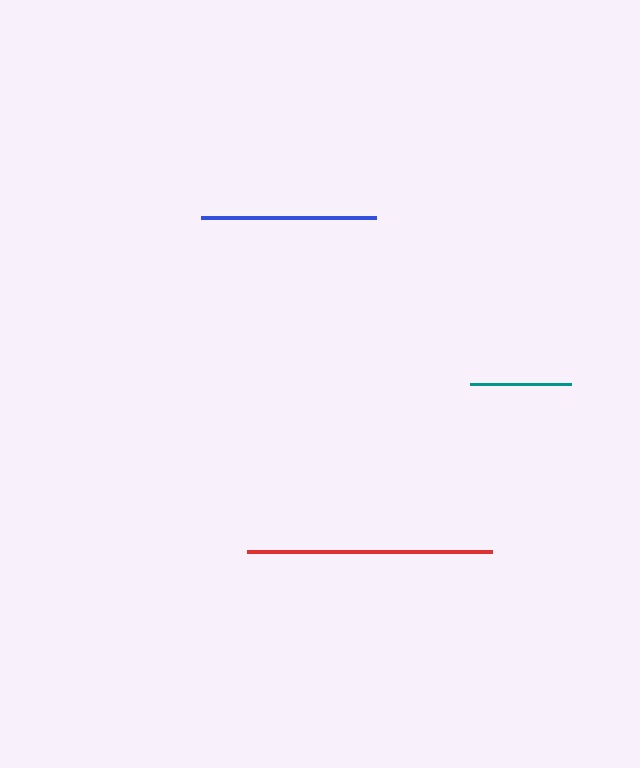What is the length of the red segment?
The red segment is approximately 245 pixels long.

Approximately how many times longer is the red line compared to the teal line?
The red line is approximately 2.4 times the length of the teal line.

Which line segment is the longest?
The red line is the longest at approximately 245 pixels.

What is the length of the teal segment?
The teal segment is approximately 101 pixels long.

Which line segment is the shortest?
The teal line is the shortest at approximately 101 pixels.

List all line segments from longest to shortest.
From longest to shortest: red, blue, teal.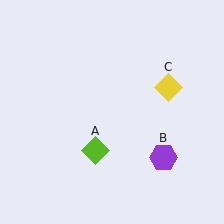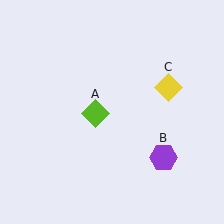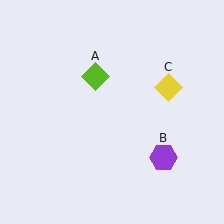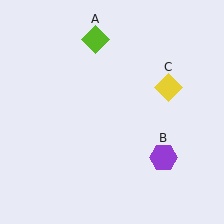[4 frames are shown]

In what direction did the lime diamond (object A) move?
The lime diamond (object A) moved up.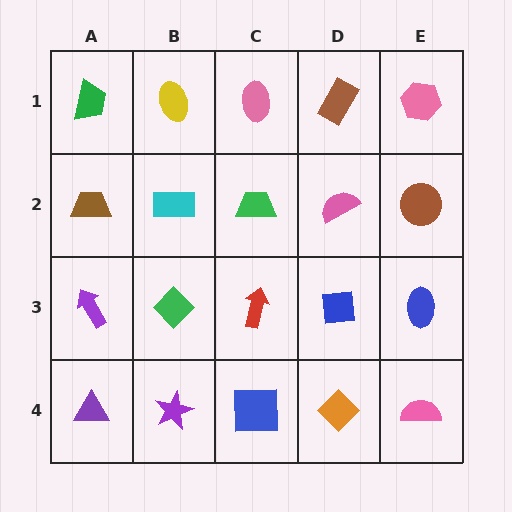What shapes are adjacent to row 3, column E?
A brown circle (row 2, column E), a pink semicircle (row 4, column E), a blue square (row 3, column D).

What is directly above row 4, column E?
A blue ellipse.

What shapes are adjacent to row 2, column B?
A yellow ellipse (row 1, column B), a green diamond (row 3, column B), a brown trapezoid (row 2, column A), a green trapezoid (row 2, column C).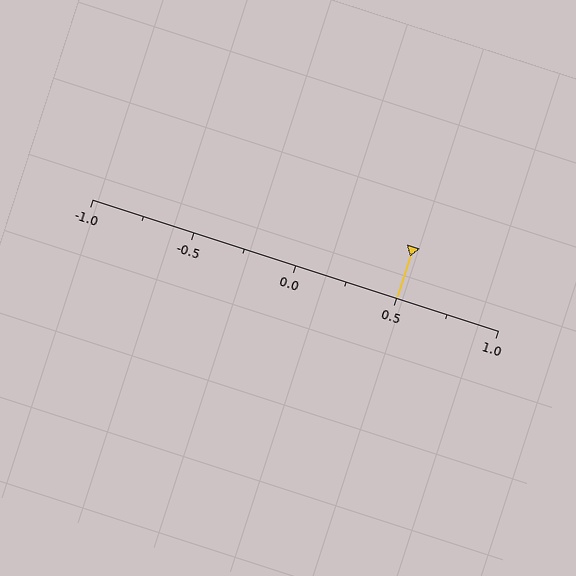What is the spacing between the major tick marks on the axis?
The major ticks are spaced 0.5 apart.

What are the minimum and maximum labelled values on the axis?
The axis runs from -1.0 to 1.0.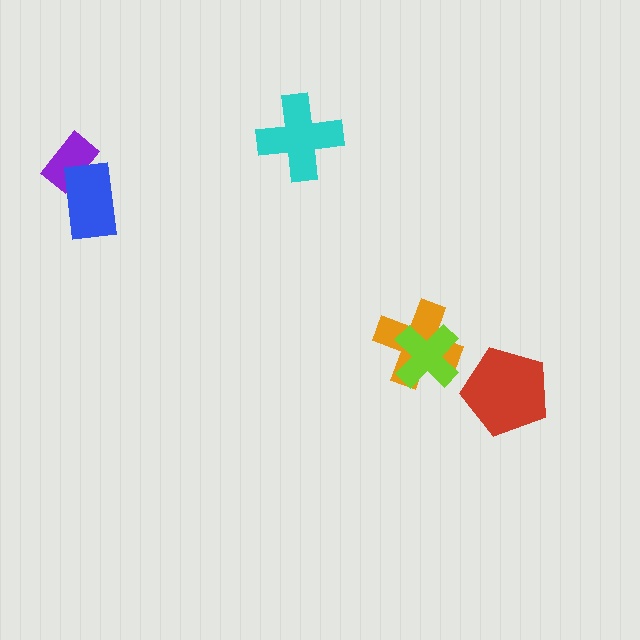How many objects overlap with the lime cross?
1 object overlaps with the lime cross.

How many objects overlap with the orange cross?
1 object overlaps with the orange cross.